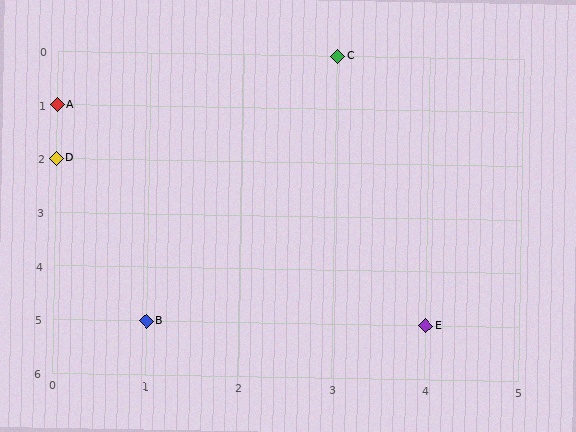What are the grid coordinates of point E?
Point E is at grid coordinates (4, 5).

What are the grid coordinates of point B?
Point B is at grid coordinates (1, 5).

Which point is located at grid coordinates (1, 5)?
Point B is at (1, 5).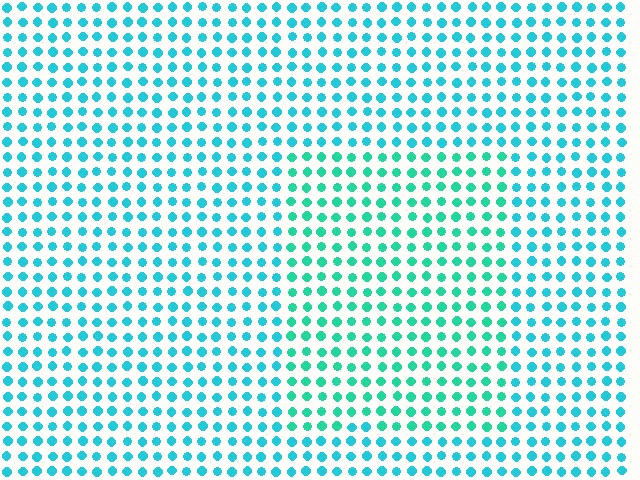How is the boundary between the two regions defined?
The boundary is defined purely by a slight shift in hue (about 24 degrees). Spacing, size, and orientation are identical on both sides.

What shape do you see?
I see a rectangle.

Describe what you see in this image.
The image is filled with small cyan elements in a uniform arrangement. A rectangle-shaped region is visible where the elements are tinted to a slightly different hue, forming a subtle color boundary.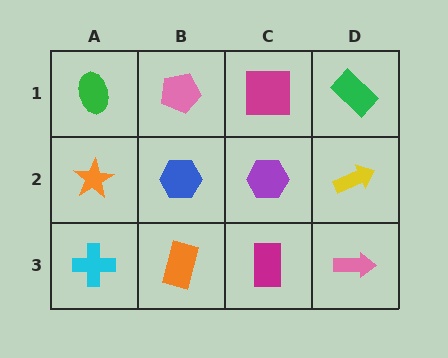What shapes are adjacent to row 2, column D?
A green rectangle (row 1, column D), a pink arrow (row 3, column D), a purple hexagon (row 2, column C).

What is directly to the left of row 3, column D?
A magenta rectangle.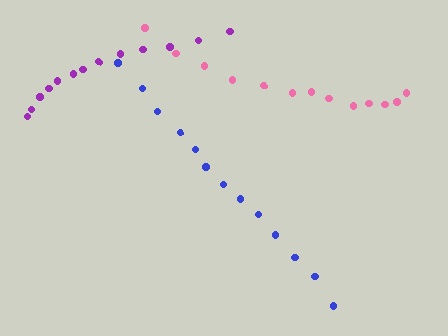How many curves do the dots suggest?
There are 3 distinct paths.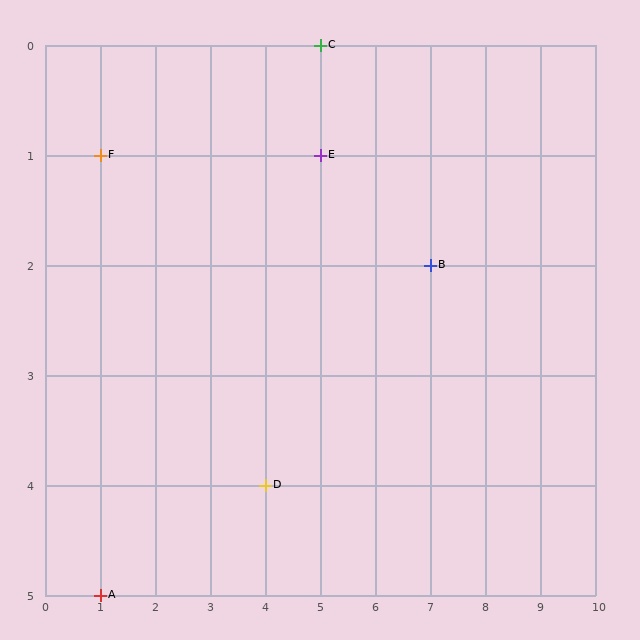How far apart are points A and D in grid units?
Points A and D are 3 columns and 1 row apart (about 3.2 grid units diagonally).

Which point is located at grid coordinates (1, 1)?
Point F is at (1, 1).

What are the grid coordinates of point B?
Point B is at grid coordinates (7, 2).